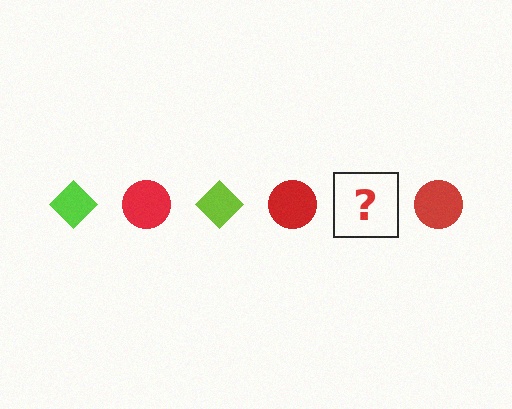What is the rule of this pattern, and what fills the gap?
The rule is that the pattern alternates between lime diamond and red circle. The gap should be filled with a lime diamond.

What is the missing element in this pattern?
The missing element is a lime diamond.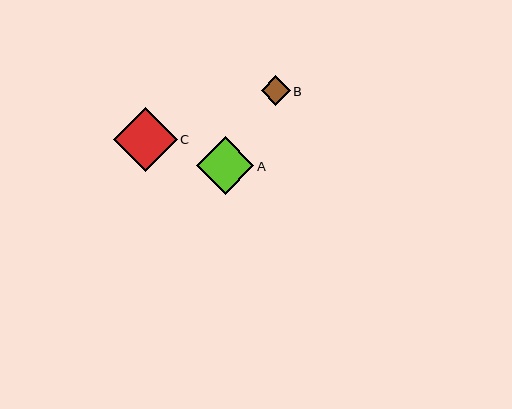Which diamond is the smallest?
Diamond B is the smallest with a size of approximately 29 pixels.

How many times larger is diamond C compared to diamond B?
Diamond C is approximately 2.2 times the size of diamond B.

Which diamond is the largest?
Diamond C is the largest with a size of approximately 64 pixels.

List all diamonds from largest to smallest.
From largest to smallest: C, A, B.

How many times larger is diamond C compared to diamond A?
Diamond C is approximately 1.1 times the size of diamond A.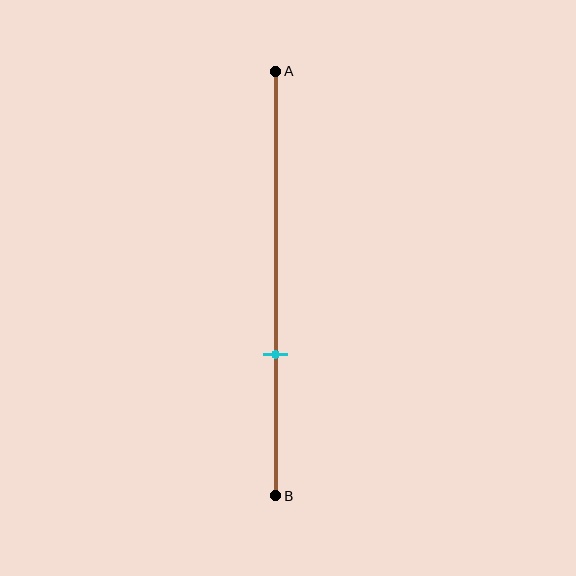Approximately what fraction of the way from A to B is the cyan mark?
The cyan mark is approximately 65% of the way from A to B.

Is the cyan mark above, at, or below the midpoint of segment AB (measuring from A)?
The cyan mark is below the midpoint of segment AB.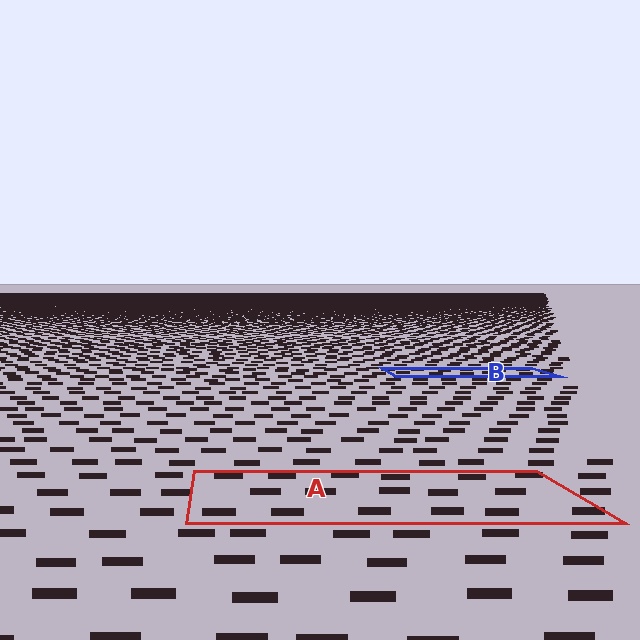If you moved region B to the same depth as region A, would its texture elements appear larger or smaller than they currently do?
They would appear larger. At a closer depth, the same texture elements are projected at a bigger on-screen size.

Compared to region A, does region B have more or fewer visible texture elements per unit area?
Region B has more texture elements per unit area — they are packed more densely because it is farther away.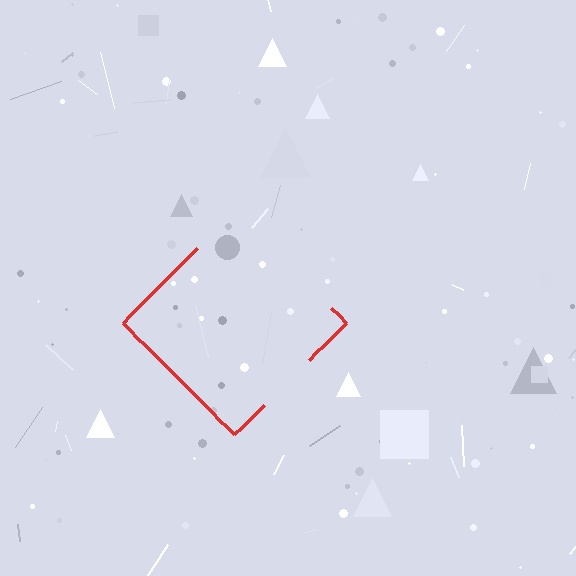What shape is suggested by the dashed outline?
The dashed outline suggests a diamond.